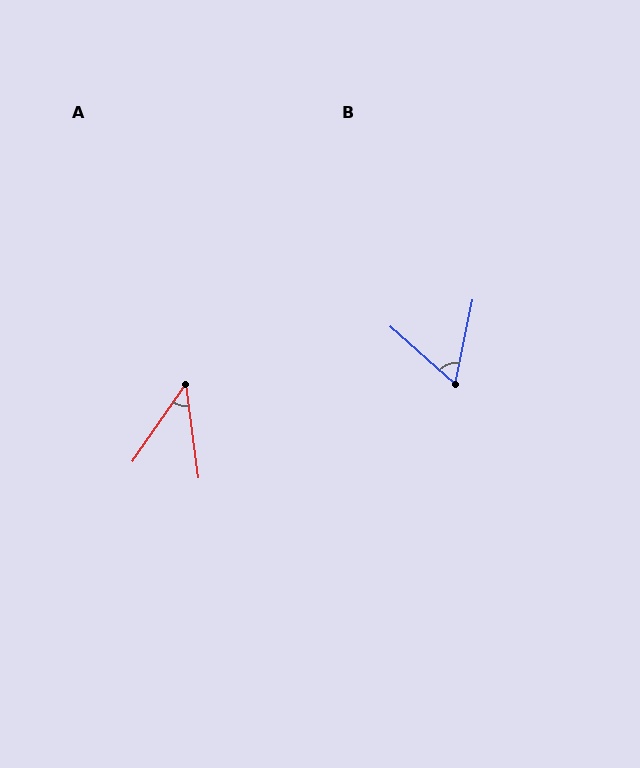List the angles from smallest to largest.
A (42°), B (60°).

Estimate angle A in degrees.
Approximately 42 degrees.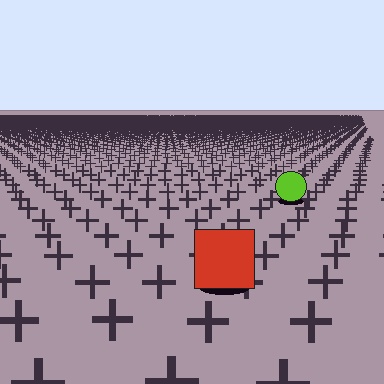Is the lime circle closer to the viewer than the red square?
No. The red square is closer — you can tell from the texture gradient: the ground texture is coarser near it.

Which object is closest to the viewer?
The red square is closest. The texture marks near it are larger and more spread out.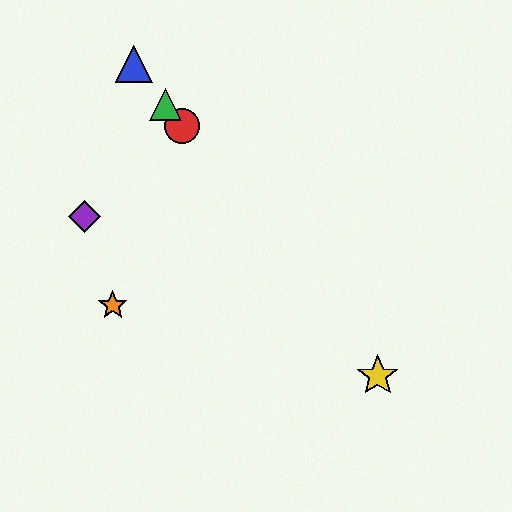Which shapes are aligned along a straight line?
The red circle, the blue triangle, the green triangle, the yellow star are aligned along a straight line.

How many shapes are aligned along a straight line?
4 shapes (the red circle, the blue triangle, the green triangle, the yellow star) are aligned along a straight line.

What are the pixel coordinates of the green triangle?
The green triangle is at (166, 105).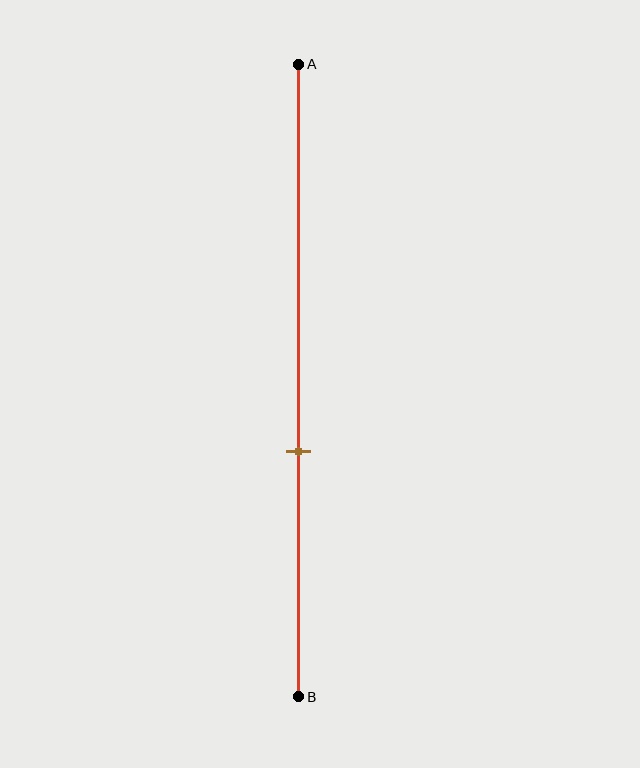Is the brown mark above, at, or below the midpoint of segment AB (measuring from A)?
The brown mark is below the midpoint of segment AB.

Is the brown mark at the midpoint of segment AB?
No, the mark is at about 60% from A, not at the 50% midpoint.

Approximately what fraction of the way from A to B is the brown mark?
The brown mark is approximately 60% of the way from A to B.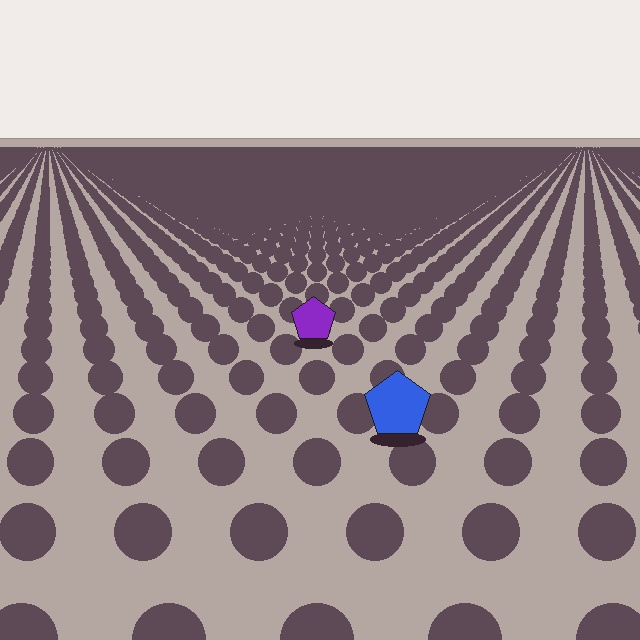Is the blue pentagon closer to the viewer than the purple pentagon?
Yes. The blue pentagon is closer — you can tell from the texture gradient: the ground texture is coarser near it.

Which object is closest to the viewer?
The blue pentagon is closest. The texture marks near it are larger and more spread out.